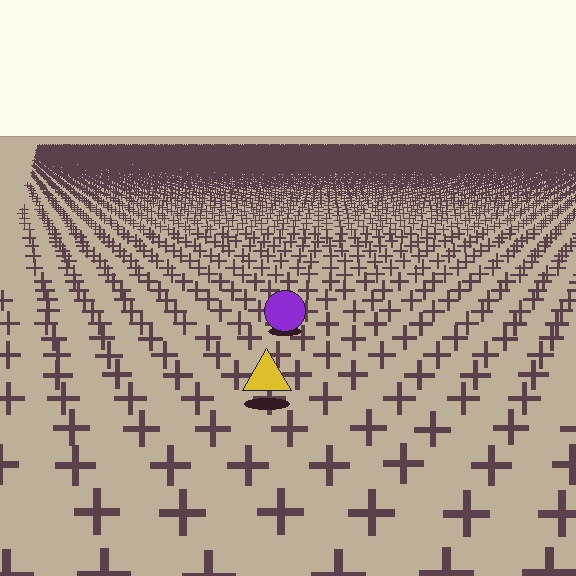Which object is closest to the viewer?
The yellow triangle is closest. The texture marks near it are larger and more spread out.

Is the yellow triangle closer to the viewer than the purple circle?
Yes. The yellow triangle is closer — you can tell from the texture gradient: the ground texture is coarser near it.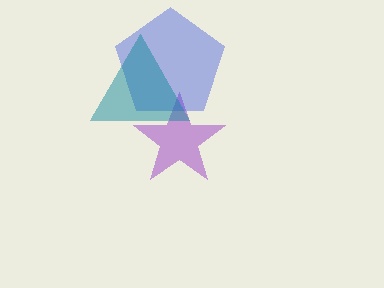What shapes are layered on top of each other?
The layered shapes are: a purple star, a blue pentagon, a teal triangle.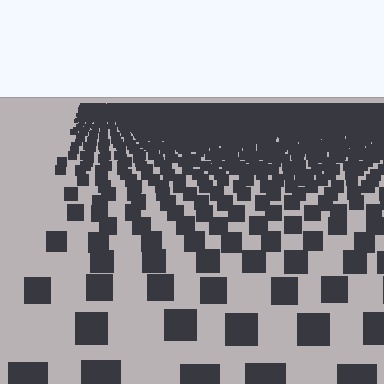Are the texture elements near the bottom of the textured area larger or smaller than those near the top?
Larger. Near the bottom, elements are closer to the viewer and appear at a bigger on-screen size.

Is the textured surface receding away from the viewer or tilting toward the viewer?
The surface is receding away from the viewer. Texture elements get smaller and denser toward the top.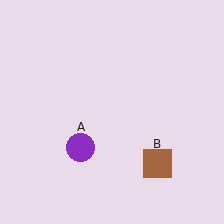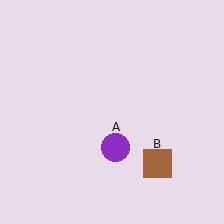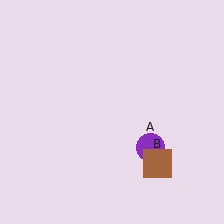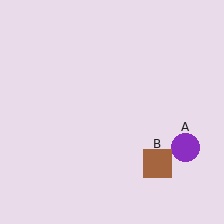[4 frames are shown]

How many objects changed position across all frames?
1 object changed position: purple circle (object A).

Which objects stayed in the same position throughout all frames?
Brown square (object B) remained stationary.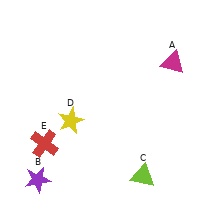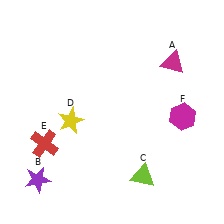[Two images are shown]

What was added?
A magenta hexagon (F) was added in Image 2.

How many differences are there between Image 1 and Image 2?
There is 1 difference between the two images.